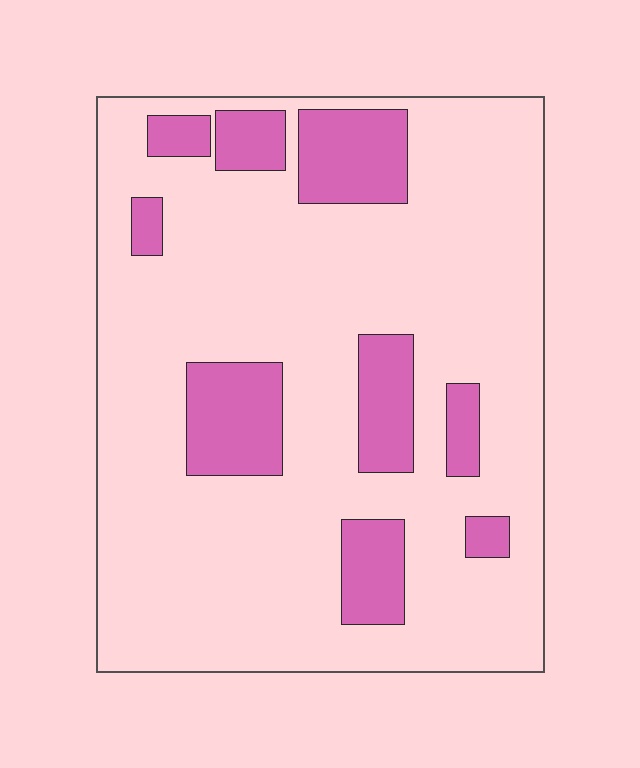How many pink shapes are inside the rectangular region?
9.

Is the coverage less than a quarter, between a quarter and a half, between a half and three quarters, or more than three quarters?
Less than a quarter.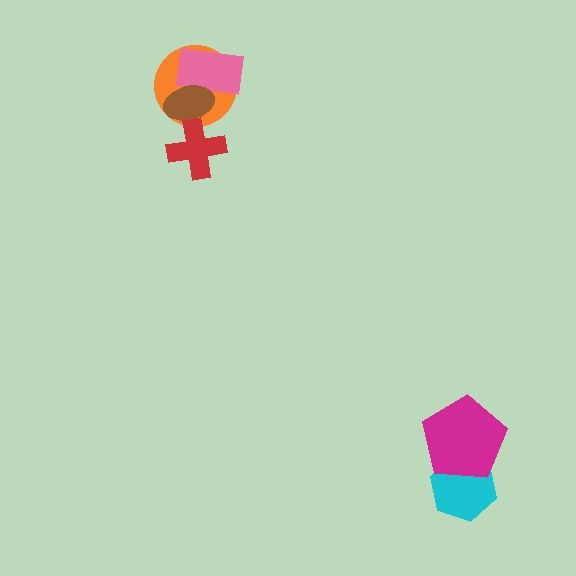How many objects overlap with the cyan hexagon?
1 object overlaps with the cyan hexagon.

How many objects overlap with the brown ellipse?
3 objects overlap with the brown ellipse.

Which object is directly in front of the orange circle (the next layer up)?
The pink rectangle is directly in front of the orange circle.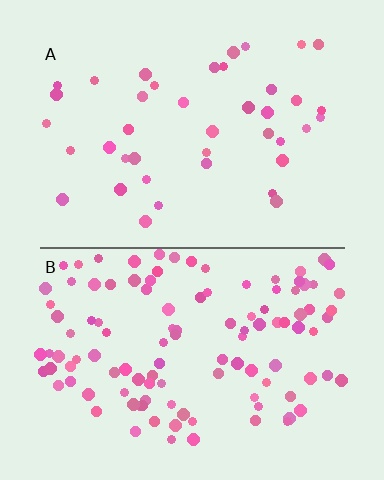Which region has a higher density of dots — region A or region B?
B (the bottom).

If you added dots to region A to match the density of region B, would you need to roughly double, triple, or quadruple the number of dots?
Approximately triple.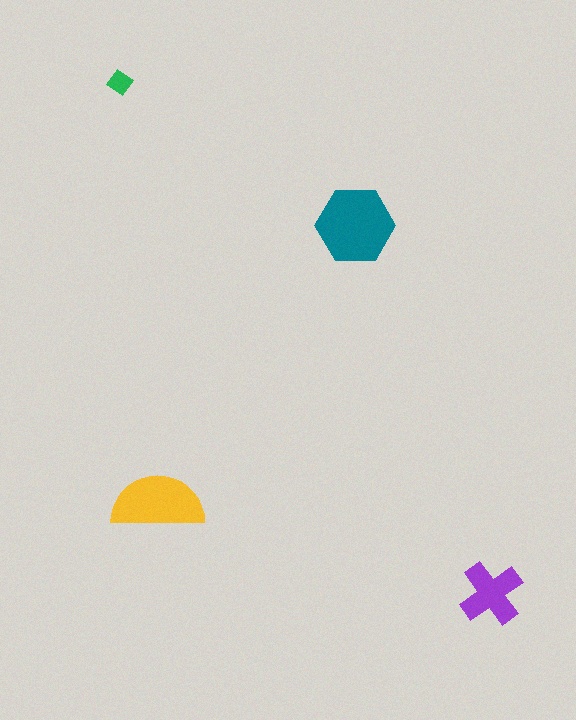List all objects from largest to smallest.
The teal hexagon, the yellow semicircle, the purple cross, the green diamond.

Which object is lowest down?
The purple cross is bottommost.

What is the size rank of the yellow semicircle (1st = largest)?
2nd.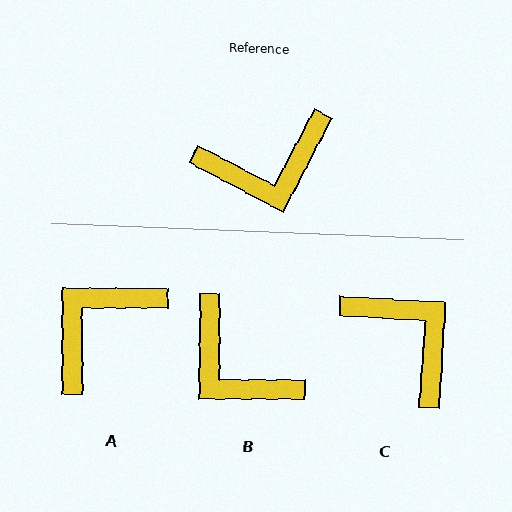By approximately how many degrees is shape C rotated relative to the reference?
Approximately 114 degrees counter-clockwise.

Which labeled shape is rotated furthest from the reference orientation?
A, about 152 degrees away.